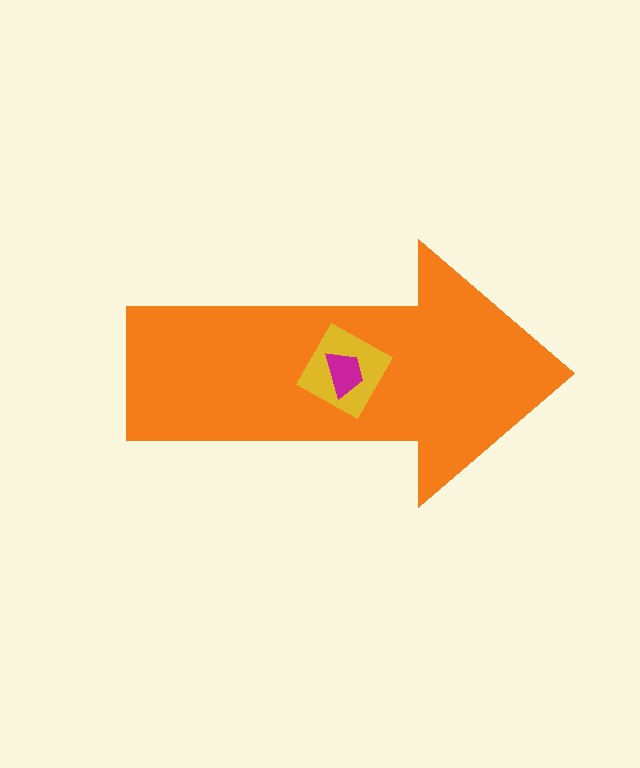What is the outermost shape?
The orange arrow.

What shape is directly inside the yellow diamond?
The magenta trapezoid.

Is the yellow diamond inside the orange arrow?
Yes.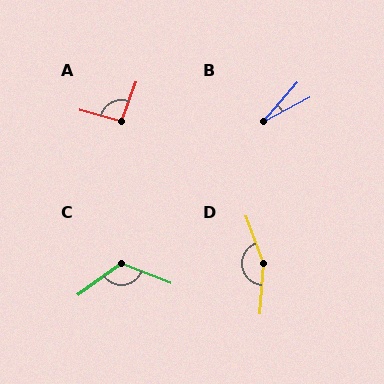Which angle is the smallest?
B, at approximately 21 degrees.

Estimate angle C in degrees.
Approximately 122 degrees.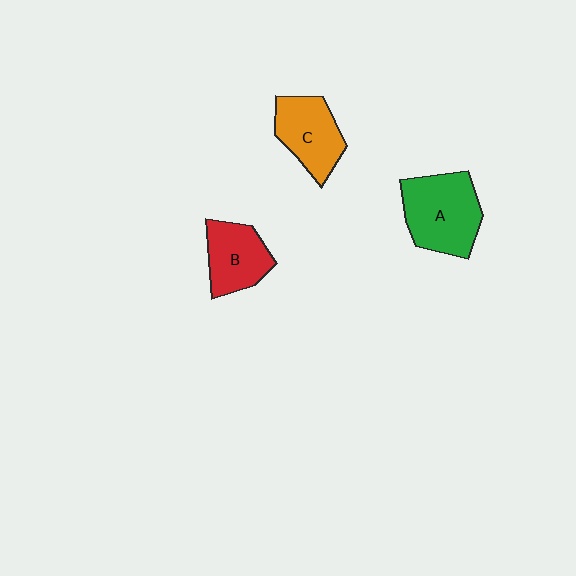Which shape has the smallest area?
Shape B (red).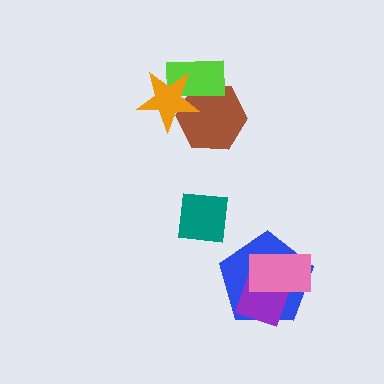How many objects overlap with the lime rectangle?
2 objects overlap with the lime rectangle.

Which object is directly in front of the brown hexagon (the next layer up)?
The lime rectangle is directly in front of the brown hexagon.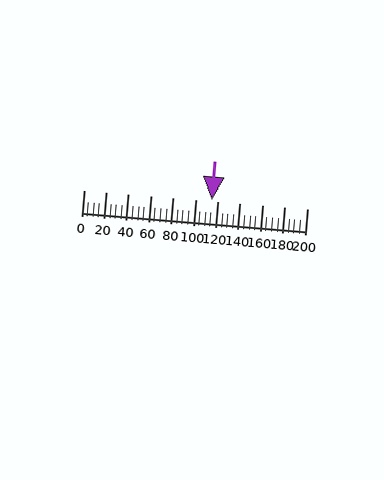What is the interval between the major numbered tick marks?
The major tick marks are spaced 20 units apart.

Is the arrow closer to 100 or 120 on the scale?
The arrow is closer to 120.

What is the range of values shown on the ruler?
The ruler shows values from 0 to 200.